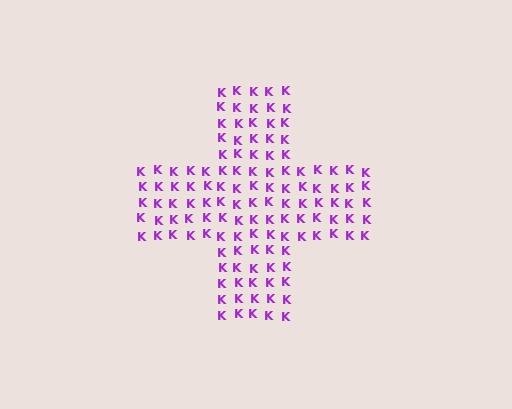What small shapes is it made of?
It is made of small letter K's.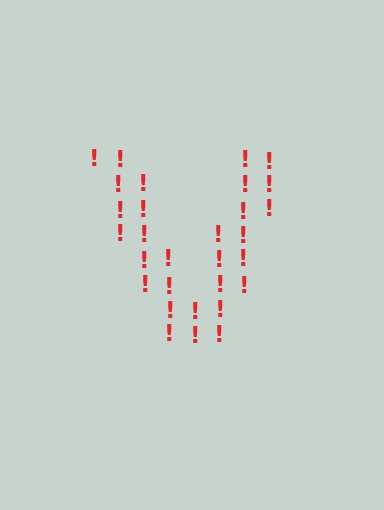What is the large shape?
The large shape is the letter V.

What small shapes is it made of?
It is made of small exclamation marks.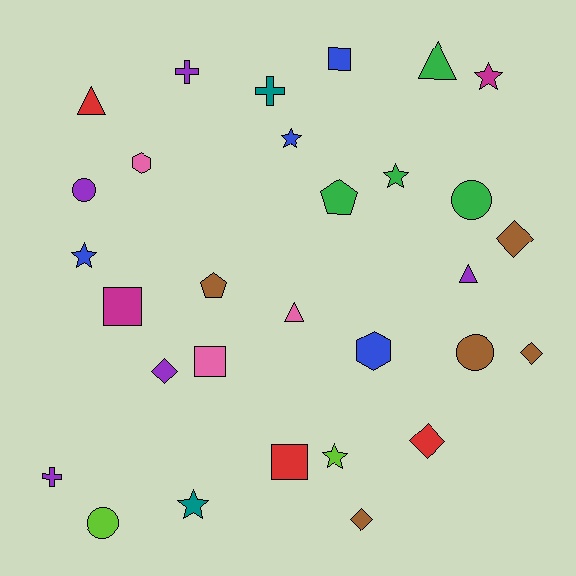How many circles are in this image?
There are 4 circles.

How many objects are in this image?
There are 30 objects.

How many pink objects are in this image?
There are 3 pink objects.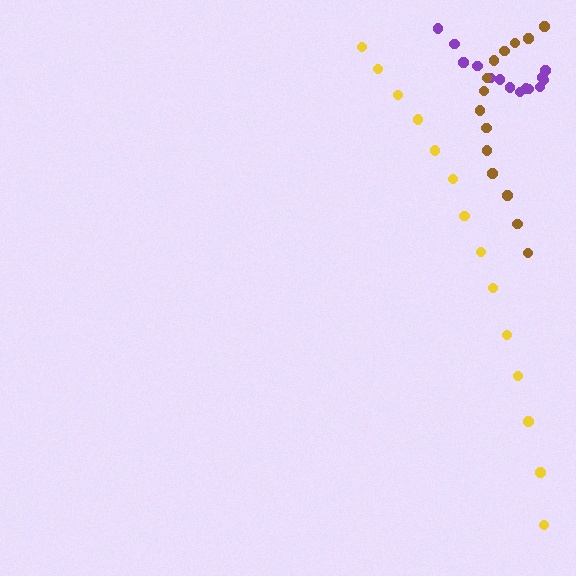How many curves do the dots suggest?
There are 3 distinct paths.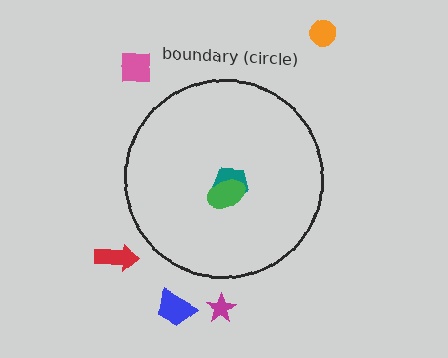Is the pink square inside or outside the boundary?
Outside.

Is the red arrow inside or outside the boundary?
Outside.